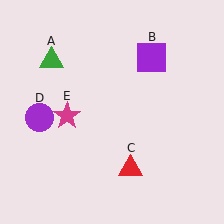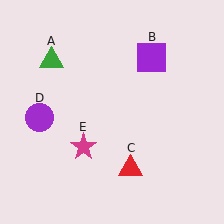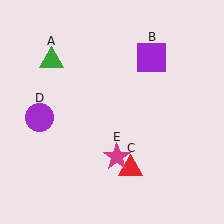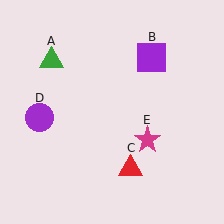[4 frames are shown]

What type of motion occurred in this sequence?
The magenta star (object E) rotated counterclockwise around the center of the scene.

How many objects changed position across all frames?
1 object changed position: magenta star (object E).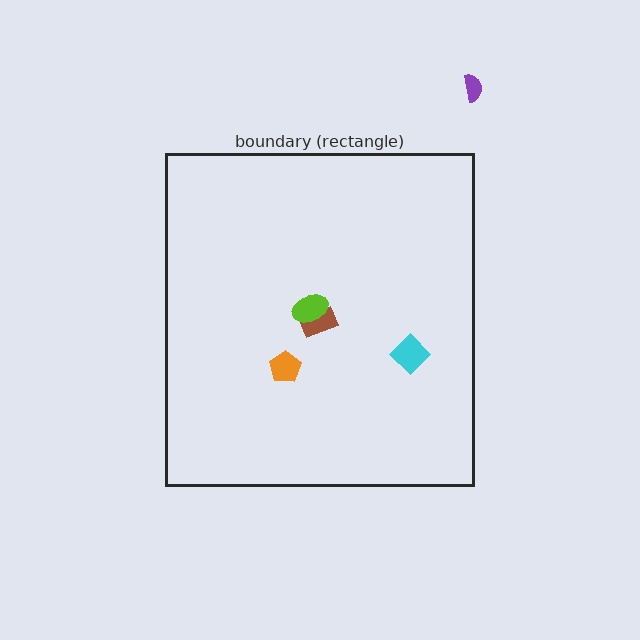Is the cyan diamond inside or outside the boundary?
Inside.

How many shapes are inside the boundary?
4 inside, 1 outside.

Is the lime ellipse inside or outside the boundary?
Inside.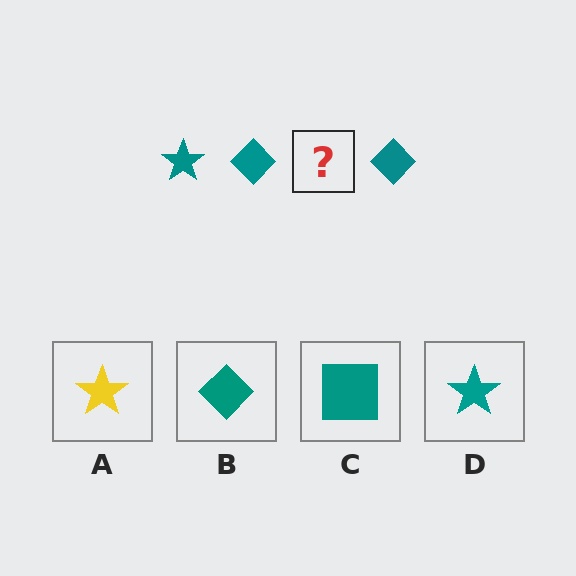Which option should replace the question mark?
Option D.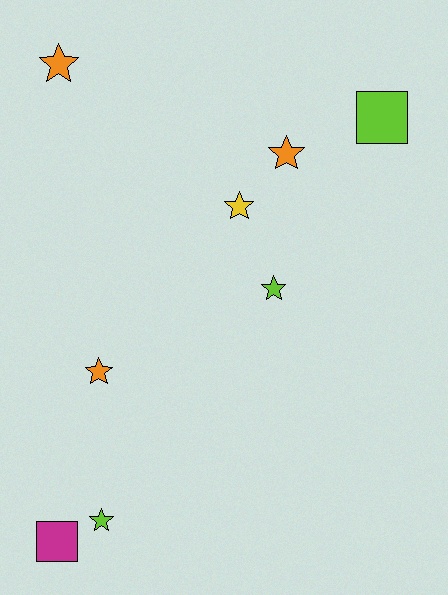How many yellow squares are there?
There are no yellow squares.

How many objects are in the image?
There are 8 objects.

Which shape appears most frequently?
Star, with 6 objects.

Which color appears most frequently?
Orange, with 3 objects.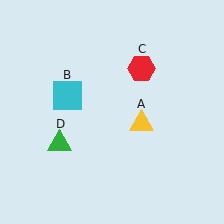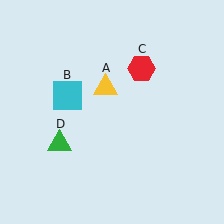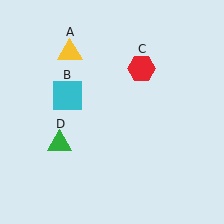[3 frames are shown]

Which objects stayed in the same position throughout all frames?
Cyan square (object B) and red hexagon (object C) and green triangle (object D) remained stationary.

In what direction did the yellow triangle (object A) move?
The yellow triangle (object A) moved up and to the left.